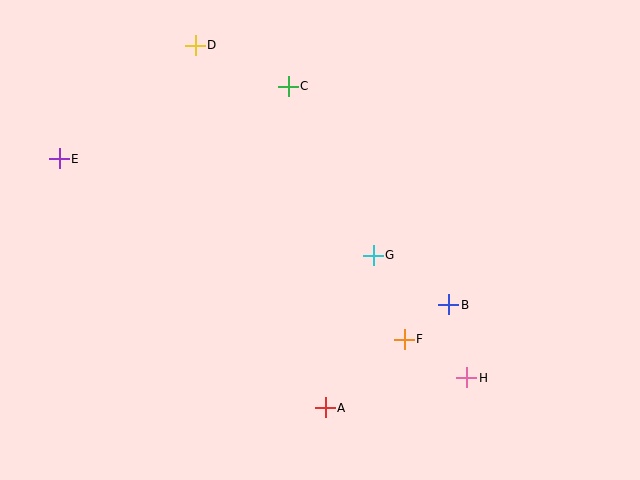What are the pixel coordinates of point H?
Point H is at (467, 378).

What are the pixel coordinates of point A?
Point A is at (325, 408).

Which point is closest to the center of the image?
Point G at (373, 255) is closest to the center.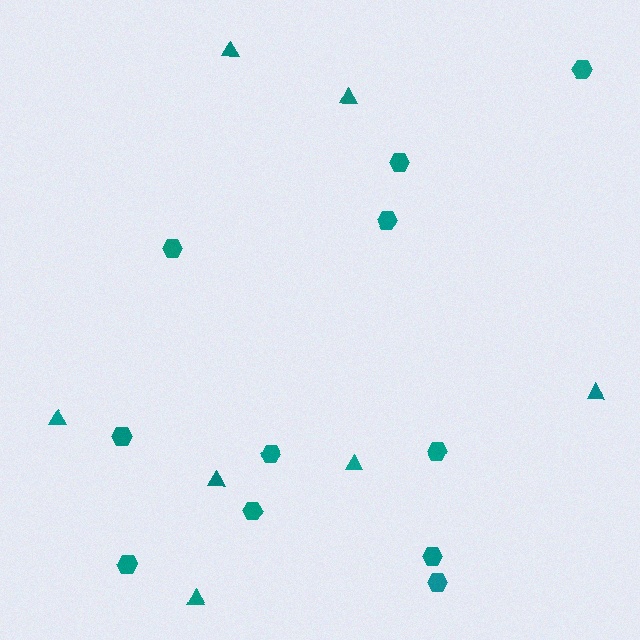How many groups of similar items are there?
There are 2 groups: one group of hexagons (11) and one group of triangles (7).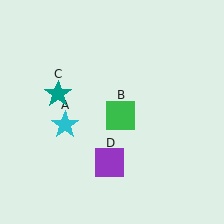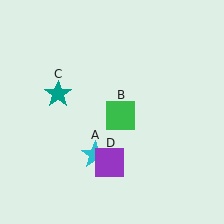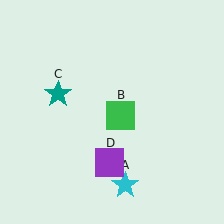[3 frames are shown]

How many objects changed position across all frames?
1 object changed position: cyan star (object A).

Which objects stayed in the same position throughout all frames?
Green square (object B) and teal star (object C) and purple square (object D) remained stationary.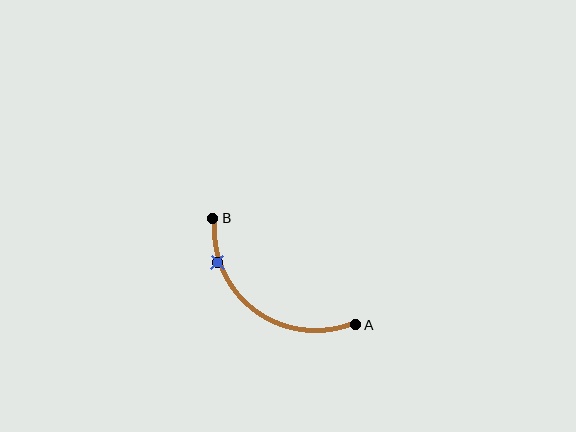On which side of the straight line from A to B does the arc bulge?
The arc bulges below and to the left of the straight line connecting A and B.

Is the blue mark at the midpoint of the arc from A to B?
No. The blue mark lies on the arc but is closer to endpoint B. The arc midpoint would be at the point on the curve equidistant along the arc from both A and B.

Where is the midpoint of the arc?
The arc midpoint is the point on the curve farthest from the straight line joining A and B. It sits below and to the left of that line.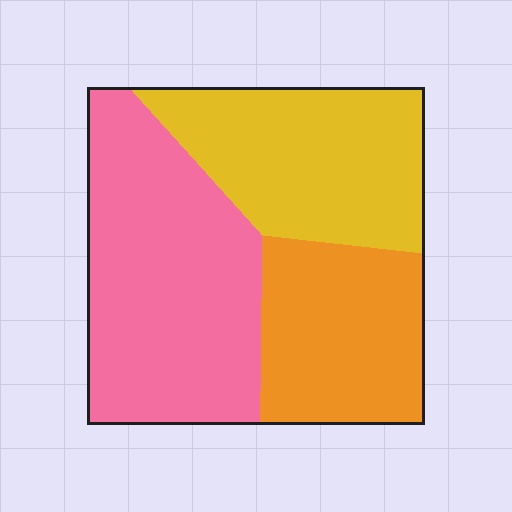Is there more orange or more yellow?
Yellow.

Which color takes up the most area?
Pink, at roughly 45%.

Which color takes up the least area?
Orange, at roughly 25%.